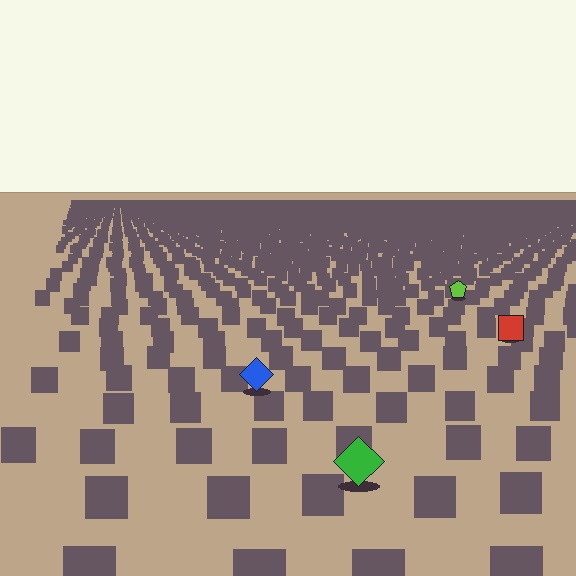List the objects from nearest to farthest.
From nearest to farthest: the green diamond, the blue diamond, the red square, the lime pentagon.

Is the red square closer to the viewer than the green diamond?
No. The green diamond is closer — you can tell from the texture gradient: the ground texture is coarser near it.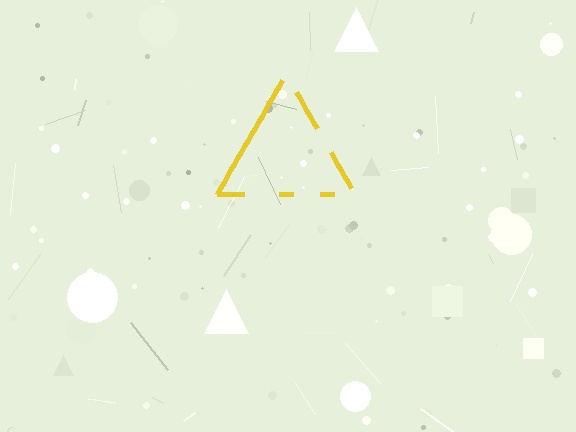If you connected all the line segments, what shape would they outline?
They would outline a triangle.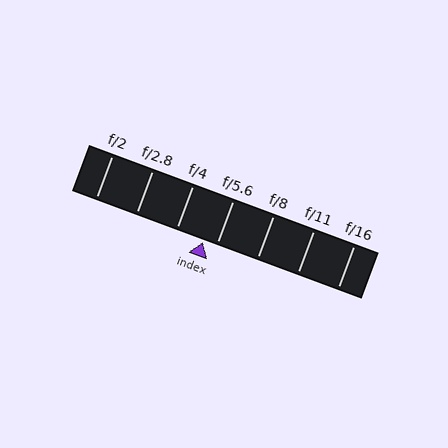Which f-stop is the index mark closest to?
The index mark is closest to f/5.6.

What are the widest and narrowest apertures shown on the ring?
The widest aperture shown is f/2 and the narrowest is f/16.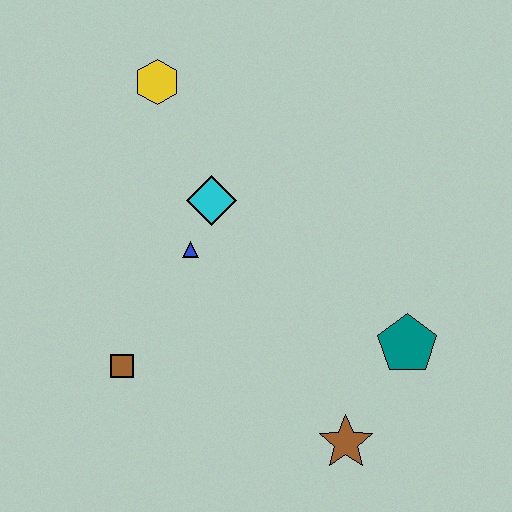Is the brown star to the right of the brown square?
Yes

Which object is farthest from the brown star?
The yellow hexagon is farthest from the brown star.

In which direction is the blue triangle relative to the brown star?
The blue triangle is above the brown star.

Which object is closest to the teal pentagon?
The brown star is closest to the teal pentagon.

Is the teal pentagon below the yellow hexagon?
Yes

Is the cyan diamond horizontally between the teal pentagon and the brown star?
No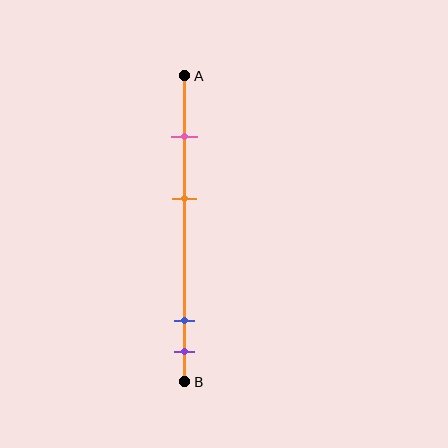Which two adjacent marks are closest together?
The blue and purple marks are the closest adjacent pair.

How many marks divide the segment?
There are 4 marks dividing the segment.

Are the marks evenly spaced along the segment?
No, the marks are not evenly spaced.